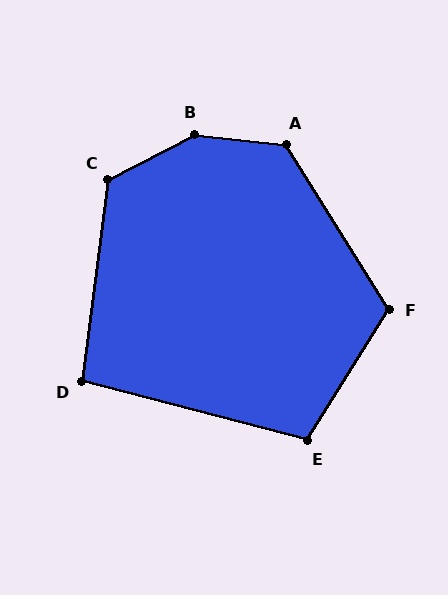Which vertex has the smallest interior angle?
D, at approximately 97 degrees.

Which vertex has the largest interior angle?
B, at approximately 147 degrees.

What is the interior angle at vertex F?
Approximately 116 degrees (obtuse).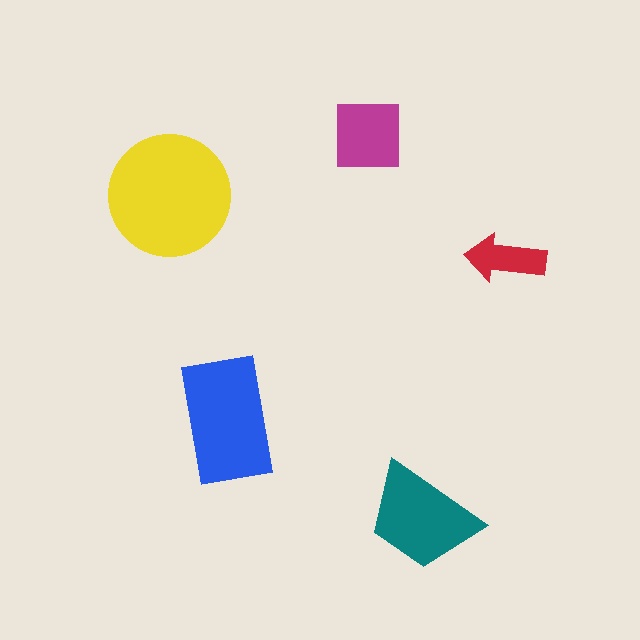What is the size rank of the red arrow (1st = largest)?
5th.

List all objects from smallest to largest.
The red arrow, the magenta square, the teal trapezoid, the blue rectangle, the yellow circle.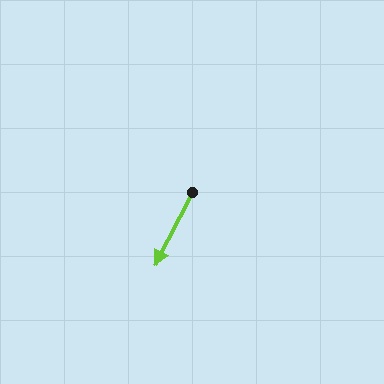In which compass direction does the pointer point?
Southwest.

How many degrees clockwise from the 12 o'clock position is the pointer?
Approximately 207 degrees.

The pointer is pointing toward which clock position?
Roughly 7 o'clock.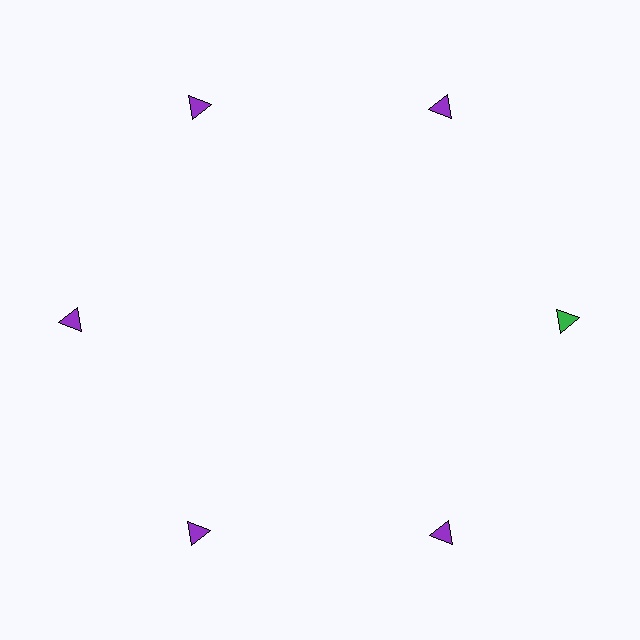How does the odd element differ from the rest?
It has a different color: green instead of purple.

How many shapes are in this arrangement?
There are 6 shapes arranged in a ring pattern.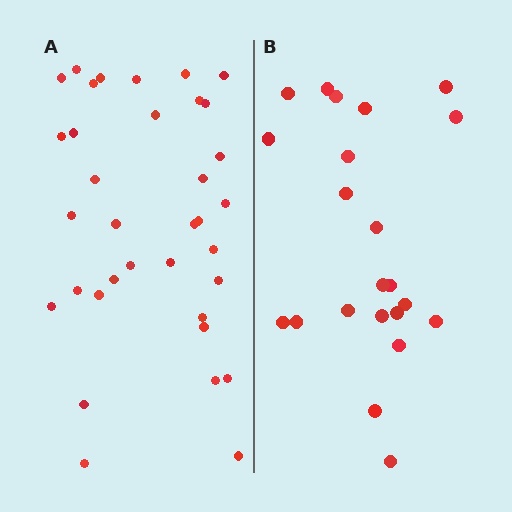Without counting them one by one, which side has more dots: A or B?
Region A (the left region) has more dots.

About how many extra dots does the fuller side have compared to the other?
Region A has approximately 15 more dots than region B.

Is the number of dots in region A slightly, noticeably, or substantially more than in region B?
Region A has substantially more. The ratio is roughly 1.6 to 1.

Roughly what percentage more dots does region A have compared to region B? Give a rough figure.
About 60% more.